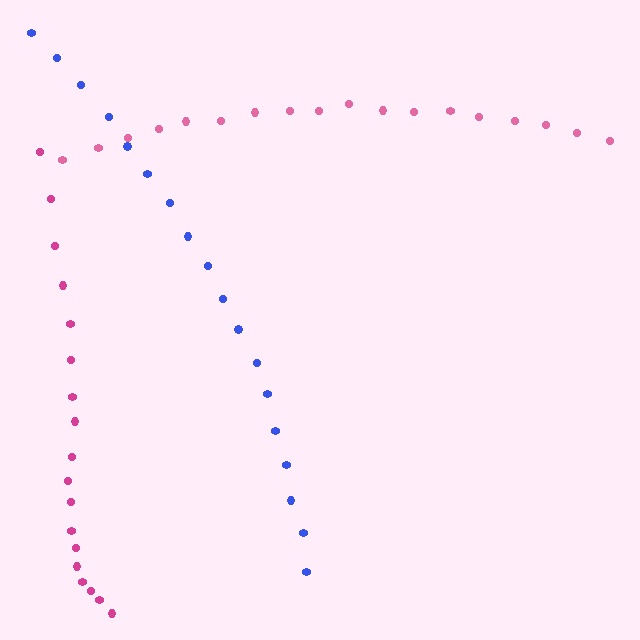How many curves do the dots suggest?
There are 3 distinct paths.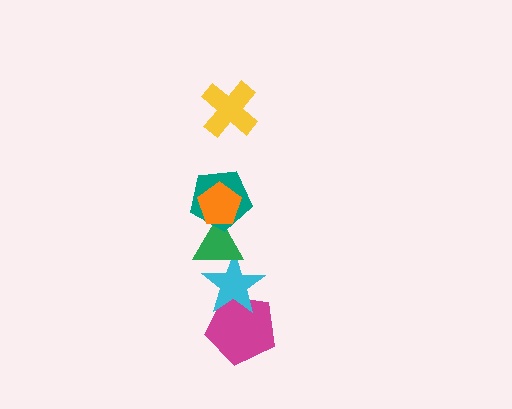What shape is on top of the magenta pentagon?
The cyan star is on top of the magenta pentagon.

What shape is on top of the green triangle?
The teal pentagon is on top of the green triangle.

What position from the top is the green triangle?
The green triangle is 4th from the top.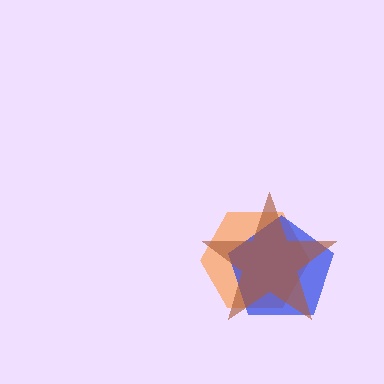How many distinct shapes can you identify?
There are 3 distinct shapes: an orange hexagon, a blue pentagon, a brown star.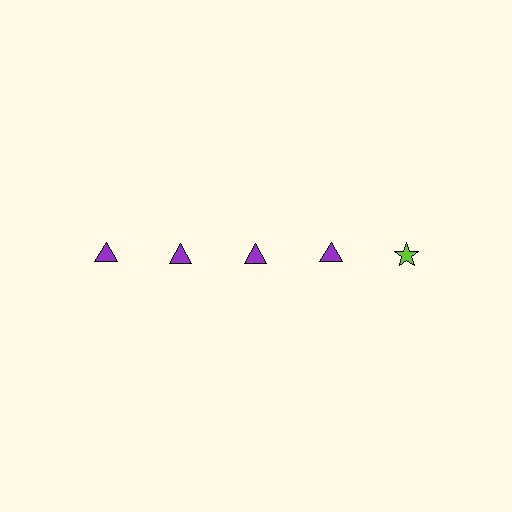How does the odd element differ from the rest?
It differs in both color (lime instead of purple) and shape (star instead of triangle).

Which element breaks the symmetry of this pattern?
The lime star in the top row, rightmost column breaks the symmetry. All other shapes are purple triangles.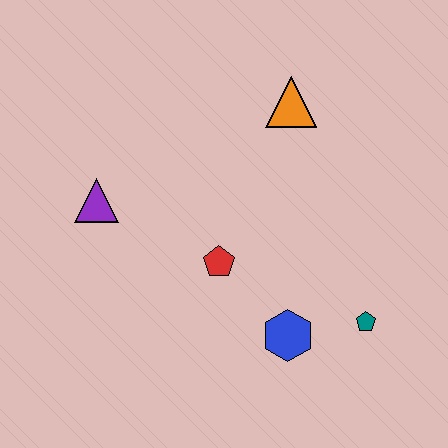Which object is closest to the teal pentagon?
The blue hexagon is closest to the teal pentagon.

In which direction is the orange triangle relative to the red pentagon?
The orange triangle is above the red pentagon.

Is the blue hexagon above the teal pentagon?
No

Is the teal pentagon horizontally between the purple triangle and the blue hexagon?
No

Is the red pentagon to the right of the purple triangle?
Yes